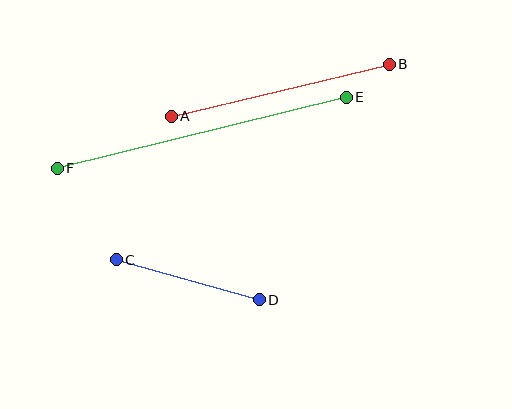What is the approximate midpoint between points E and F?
The midpoint is at approximately (202, 133) pixels.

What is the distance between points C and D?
The distance is approximately 148 pixels.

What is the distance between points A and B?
The distance is approximately 224 pixels.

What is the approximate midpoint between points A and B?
The midpoint is at approximately (280, 90) pixels.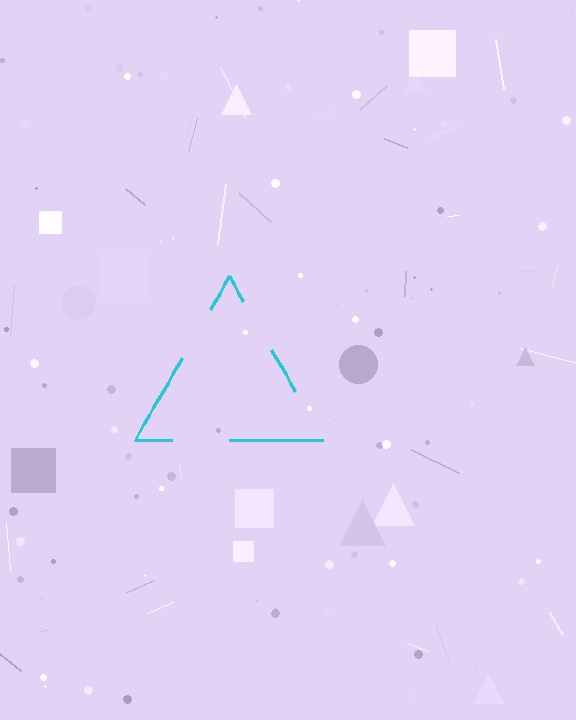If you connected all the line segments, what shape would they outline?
They would outline a triangle.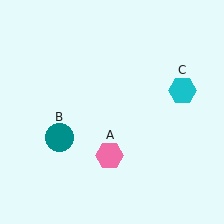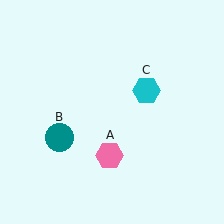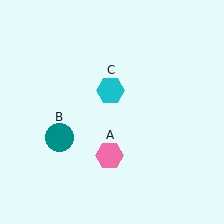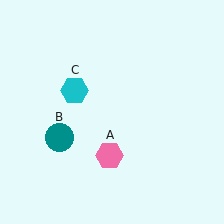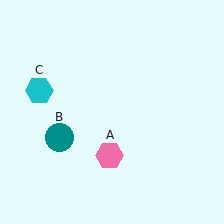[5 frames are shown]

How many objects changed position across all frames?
1 object changed position: cyan hexagon (object C).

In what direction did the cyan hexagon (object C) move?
The cyan hexagon (object C) moved left.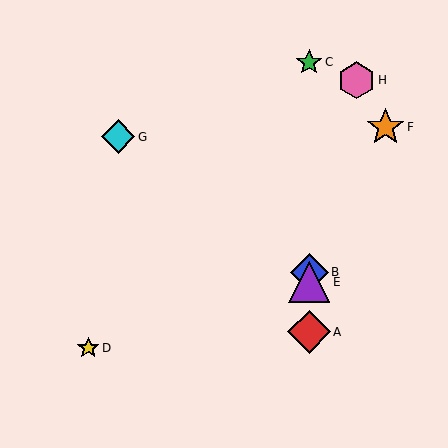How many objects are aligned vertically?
4 objects (A, B, C, E) are aligned vertically.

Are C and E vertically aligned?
Yes, both are at x≈309.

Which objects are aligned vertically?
Objects A, B, C, E are aligned vertically.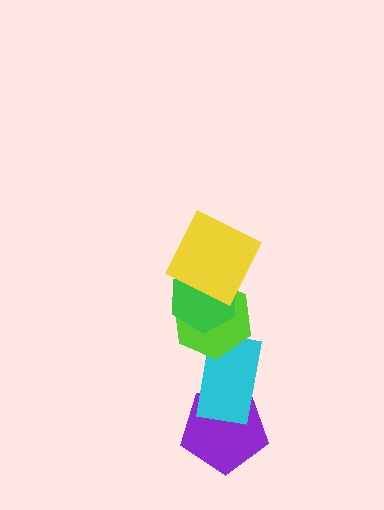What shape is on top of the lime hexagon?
The green hexagon is on top of the lime hexagon.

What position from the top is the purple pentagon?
The purple pentagon is 5th from the top.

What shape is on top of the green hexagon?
The yellow square is on top of the green hexagon.